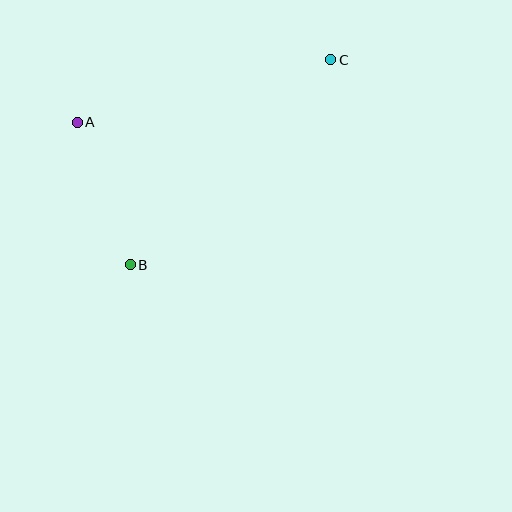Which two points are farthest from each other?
Points B and C are farthest from each other.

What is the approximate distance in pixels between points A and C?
The distance between A and C is approximately 261 pixels.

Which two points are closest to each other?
Points A and B are closest to each other.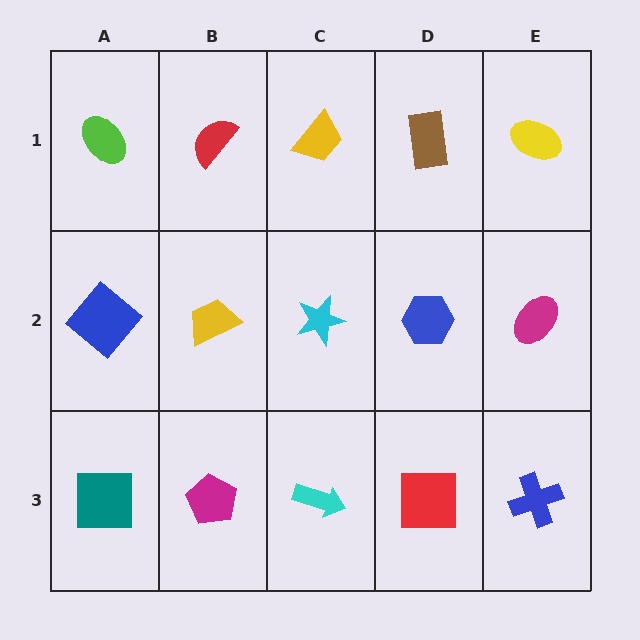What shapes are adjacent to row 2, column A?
A lime ellipse (row 1, column A), a teal square (row 3, column A), a yellow trapezoid (row 2, column B).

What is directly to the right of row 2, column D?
A magenta ellipse.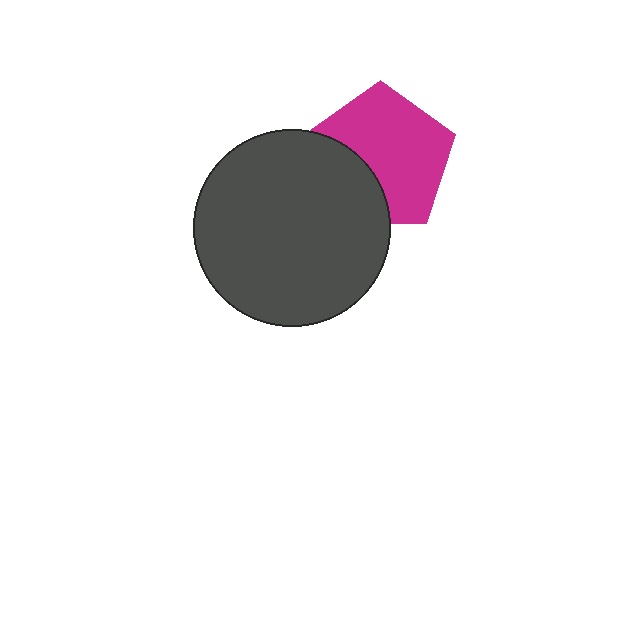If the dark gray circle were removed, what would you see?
You would see the complete magenta pentagon.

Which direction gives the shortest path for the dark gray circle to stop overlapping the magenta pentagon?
Moving toward the lower-left gives the shortest separation.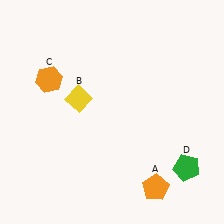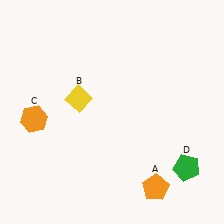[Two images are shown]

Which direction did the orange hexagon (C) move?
The orange hexagon (C) moved down.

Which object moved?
The orange hexagon (C) moved down.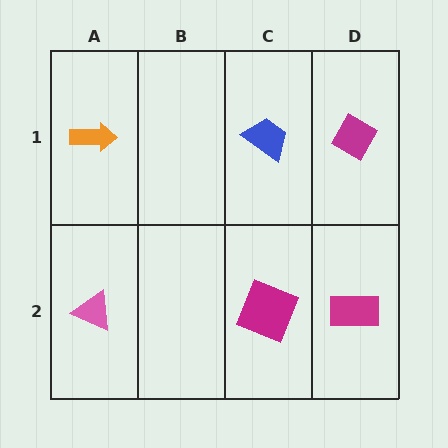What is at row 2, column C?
A magenta square.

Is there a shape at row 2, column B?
No, that cell is empty.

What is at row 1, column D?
A magenta diamond.